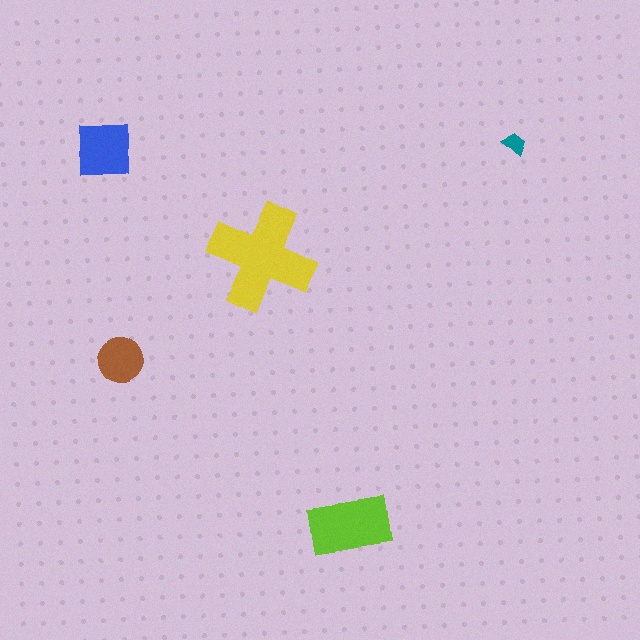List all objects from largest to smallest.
The yellow cross, the lime rectangle, the blue square, the brown circle, the teal trapezoid.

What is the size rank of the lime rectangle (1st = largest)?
2nd.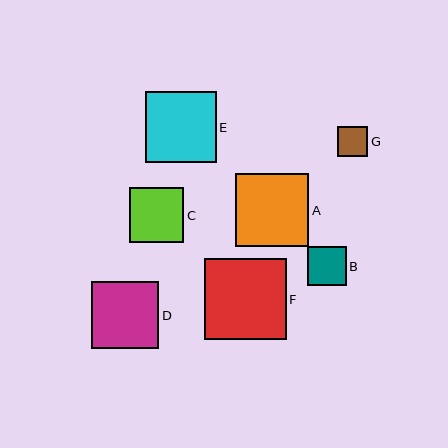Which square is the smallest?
Square G is the smallest with a size of approximately 30 pixels.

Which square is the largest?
Square F is the largest with a size of approximately 81 pixels.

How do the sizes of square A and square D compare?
Square A and square D are approximately the same size.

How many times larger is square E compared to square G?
Square E is approximately 2.4 times the size of square G.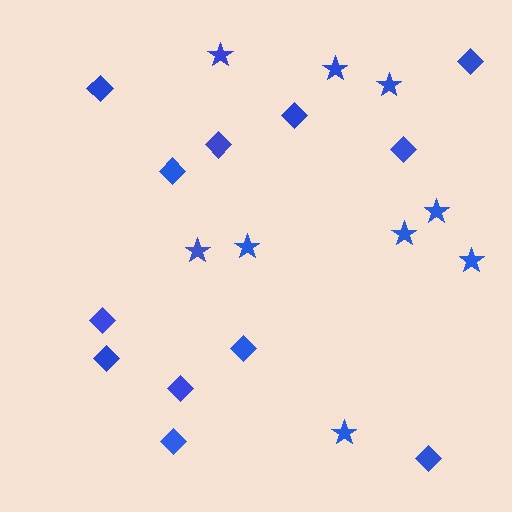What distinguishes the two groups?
There are 2 groups: one group of diamonds (12) and one group of stars (9).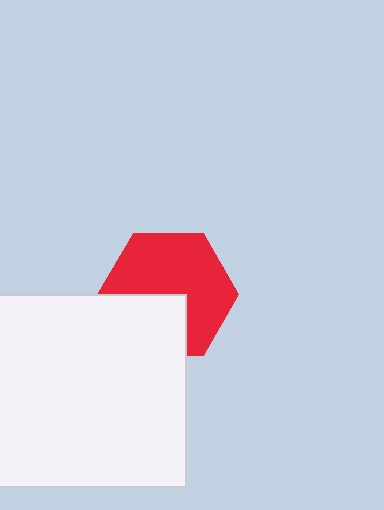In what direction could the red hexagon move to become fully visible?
The red hexagon could move up. That would shift it out from behind the white rectangle entirely.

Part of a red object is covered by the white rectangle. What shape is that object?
It is a hexagon.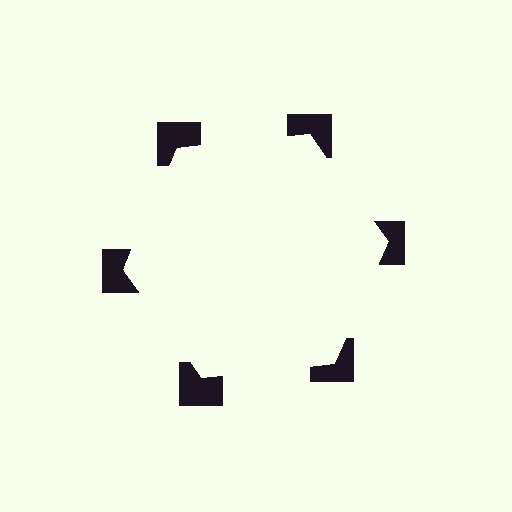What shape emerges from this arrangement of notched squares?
An illusory hexagon — its edges are inferred from the aligned wedge cuts in the notched squares, not physically drawn.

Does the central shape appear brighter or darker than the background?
It typically appears slightly brighter than the background, even though no actual brightness change is drawn.